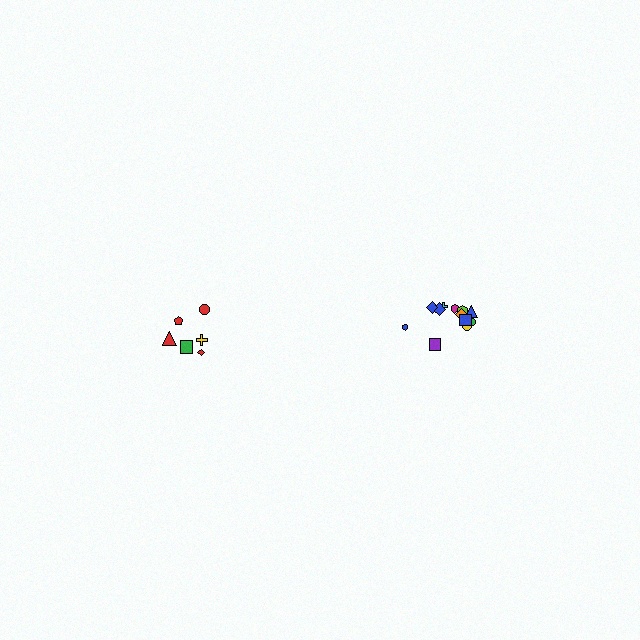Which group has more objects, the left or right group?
The right group.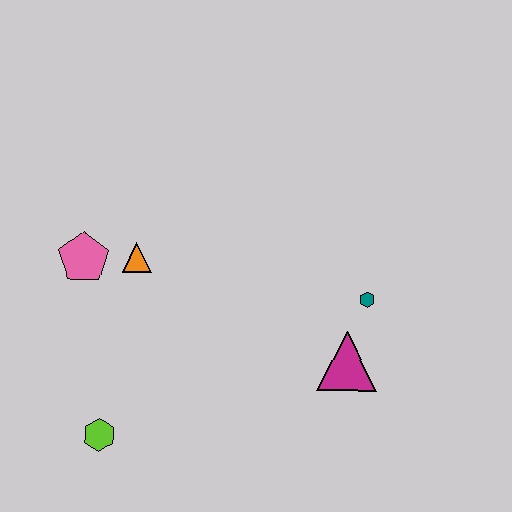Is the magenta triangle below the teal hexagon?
Yes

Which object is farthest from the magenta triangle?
The pink pentagon is farthest from the magenta triangle.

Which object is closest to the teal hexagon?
The magenta triangle is closest to the teal hexagon.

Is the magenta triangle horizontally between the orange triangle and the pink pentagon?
No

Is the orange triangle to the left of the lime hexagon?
No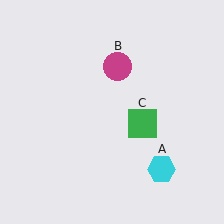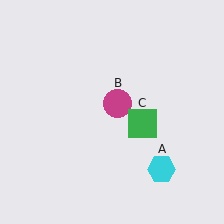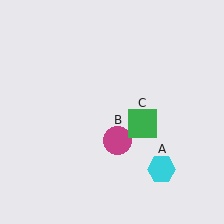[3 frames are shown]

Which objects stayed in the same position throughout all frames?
Cyan hexagon (object A) and green square (object C) remained stationary.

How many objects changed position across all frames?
1 object changed position: magenta circle (object B).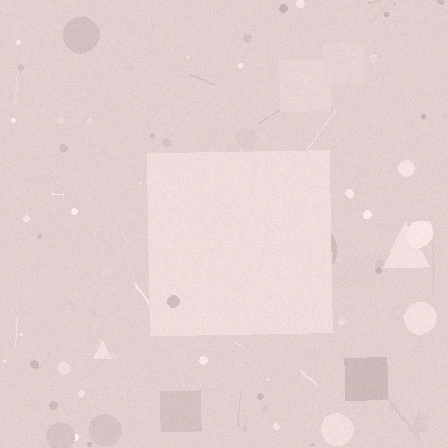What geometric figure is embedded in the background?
A square is embedded in the background.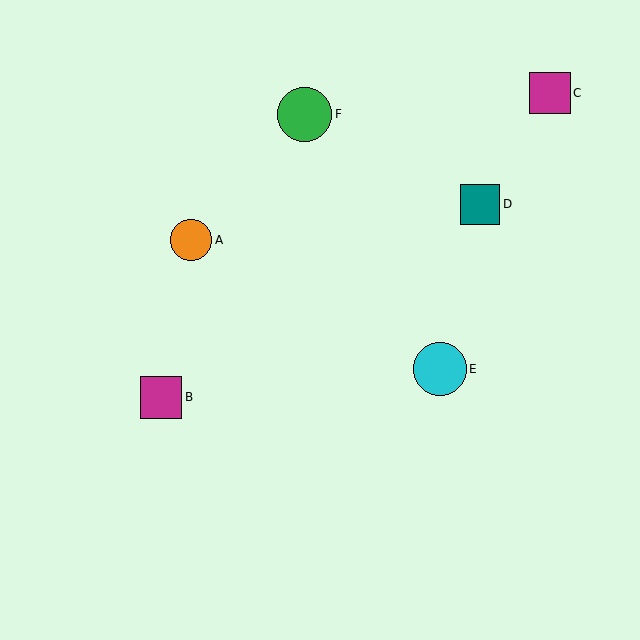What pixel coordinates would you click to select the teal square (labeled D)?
Click at (480, 204) to select the teal square D.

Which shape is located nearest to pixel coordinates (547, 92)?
The magenta square (labeled C) at (550, 93) is nearest to that location.